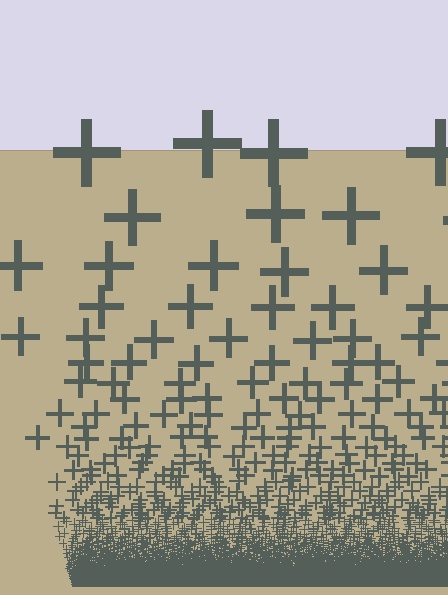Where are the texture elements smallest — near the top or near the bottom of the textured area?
Near the bottom.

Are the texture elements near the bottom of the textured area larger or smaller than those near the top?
Smaller. The gradient is inverted — elements near the bottom are smaller and denser.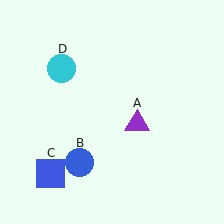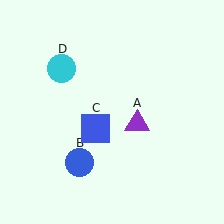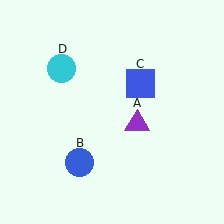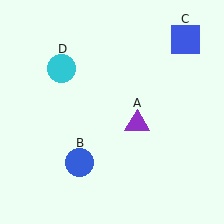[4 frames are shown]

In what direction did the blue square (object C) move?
The blue square (object C) moved up and to the right.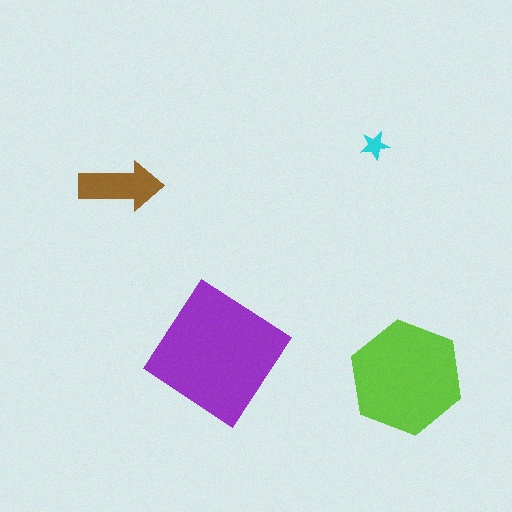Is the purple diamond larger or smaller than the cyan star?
Larger.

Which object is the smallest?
The cyan star.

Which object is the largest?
The purple diamond.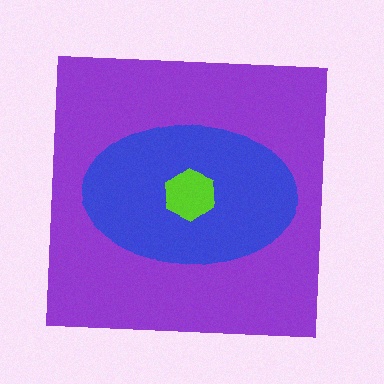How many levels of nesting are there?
3.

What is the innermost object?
The lime hexagon.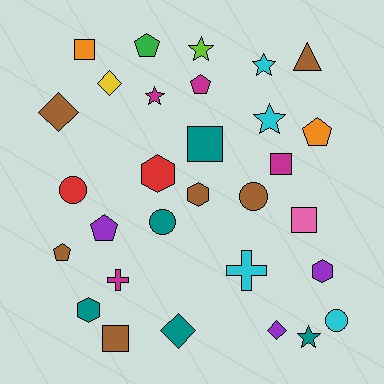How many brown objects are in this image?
There are 6 brown objects.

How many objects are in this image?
There are 30 objects.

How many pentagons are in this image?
There are 5 pentagons.